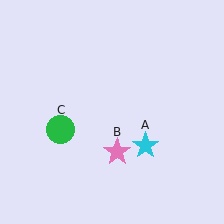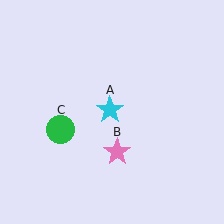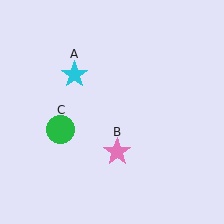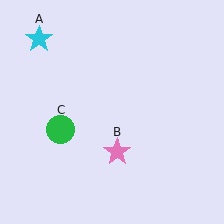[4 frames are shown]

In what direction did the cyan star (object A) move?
The cyan star (object A) moved up and to the left.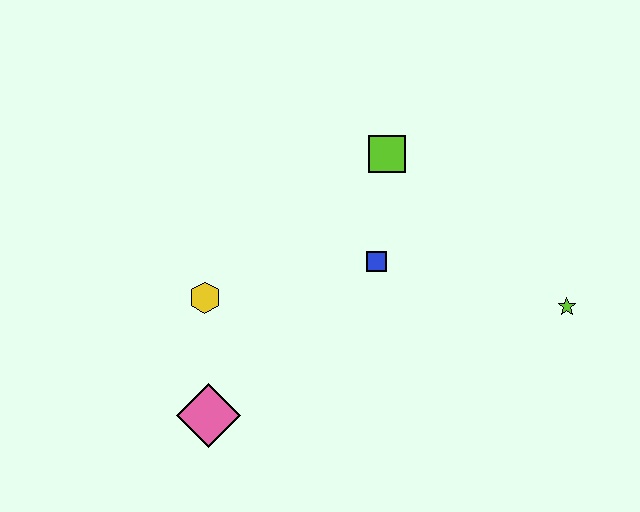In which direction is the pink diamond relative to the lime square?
The pink diamond is below the lime square.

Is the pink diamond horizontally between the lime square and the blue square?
No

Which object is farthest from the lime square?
The pink diamond is farthest from the lime square.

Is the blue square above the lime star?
Yes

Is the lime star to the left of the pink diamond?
No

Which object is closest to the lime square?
The blue square is closest to the lime square.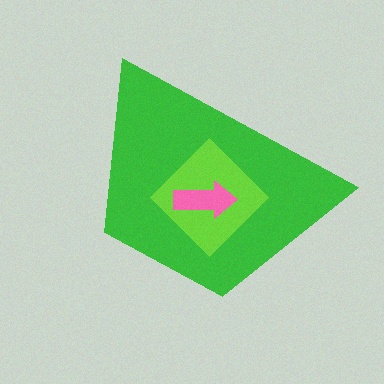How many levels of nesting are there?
3.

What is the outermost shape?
The green trapezoid.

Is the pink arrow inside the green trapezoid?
Yes.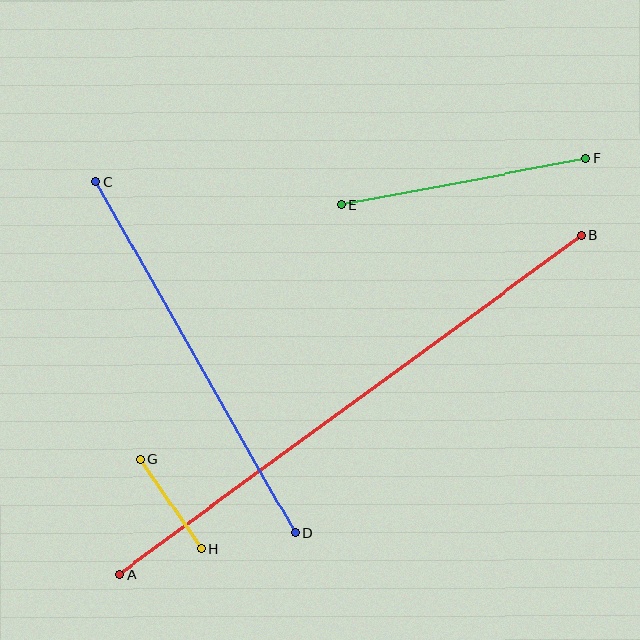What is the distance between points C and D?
The distance is approximately 404 pixels.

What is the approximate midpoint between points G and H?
The midpoint is at approximately (171, 504) pixels.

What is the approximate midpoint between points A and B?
The midpoint is at approximately (350, 405) pixels.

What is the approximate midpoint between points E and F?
The midpoint is at approximately (463, 181) pixels.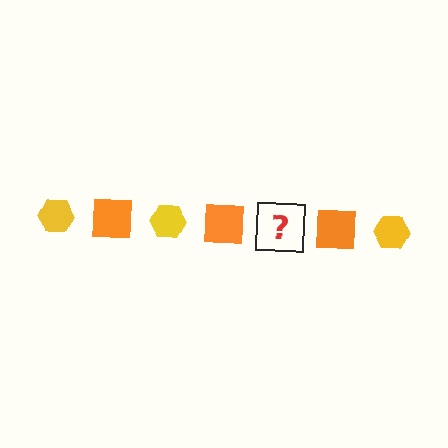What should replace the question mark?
The question mark should be replaced with a yellow hexagon.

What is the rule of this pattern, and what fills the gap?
The rule is that the pattern alternates between yellow hexagon and orange square. The gap should be filled with a yellow hexagon.